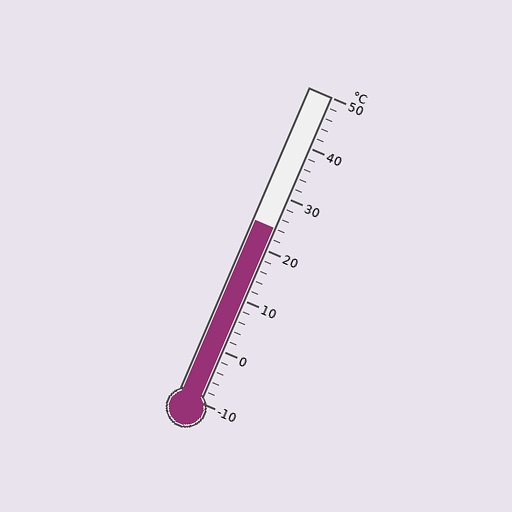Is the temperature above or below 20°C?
The temperature is above 20°C.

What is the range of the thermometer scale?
The thermometer scale ranges from -10°C to 50°C.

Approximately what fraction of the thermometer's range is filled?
The thermometer is filled to approximately 55% of its range.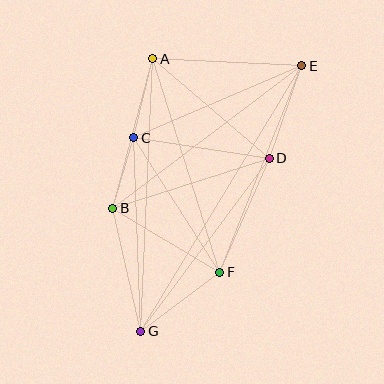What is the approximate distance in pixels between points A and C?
The distance between A and C is approximately 82 pixels.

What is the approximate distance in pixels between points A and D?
The distance between A and D is approximately 153 pixels.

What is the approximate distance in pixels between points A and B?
The distance between A and B is approximately 155 pixels.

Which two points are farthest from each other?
Points E and G are farthest from each other.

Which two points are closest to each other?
Points B and C are closest to each other.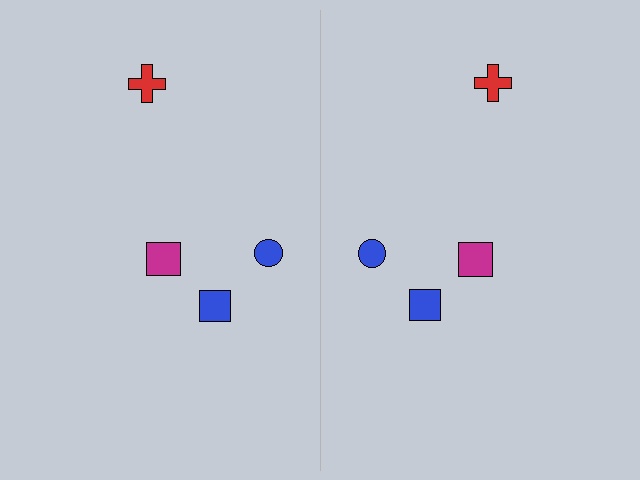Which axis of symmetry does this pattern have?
The pattern has a vertical axis of symmetry running through the center of the image.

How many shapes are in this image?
There are 8 shapes in this image.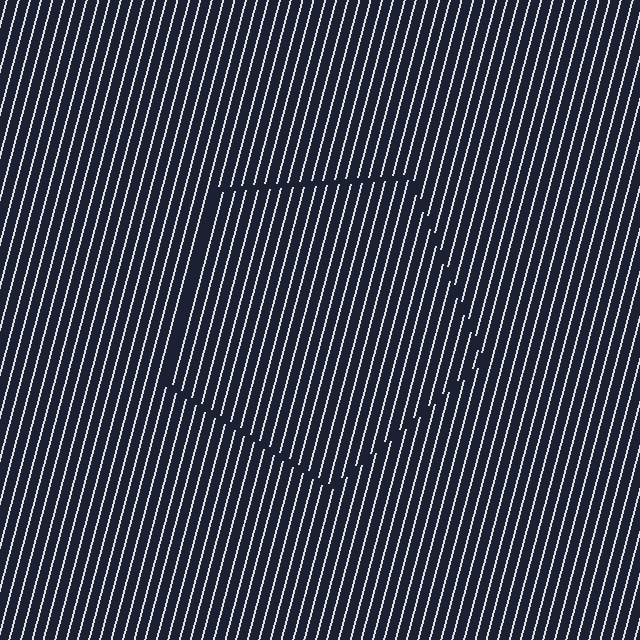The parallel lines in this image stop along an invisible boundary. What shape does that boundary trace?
An illusory pentagon. The interior of the shape contains the same grating, shifted by half a period — the contour is defined by the phase discontinuity where line-ends from the inner and outer gratings abut.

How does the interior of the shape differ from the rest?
The interior of the shape contains the same grating, shifted by half a period — the contour is defined by the phase discontinuity where line-ends from the inner and outer gratings abut.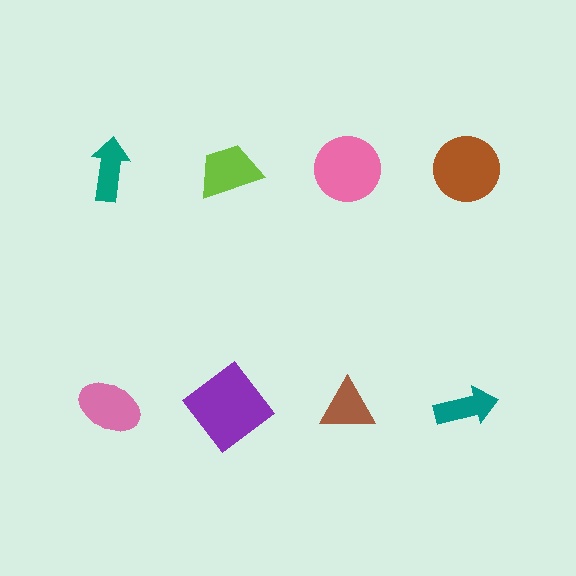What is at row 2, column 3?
A brown triangle.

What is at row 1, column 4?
A brown circle.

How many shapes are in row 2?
4 shapes.